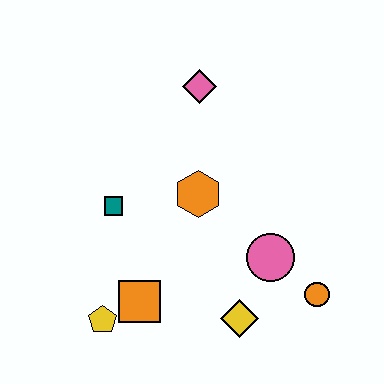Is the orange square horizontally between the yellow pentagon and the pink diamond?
Yes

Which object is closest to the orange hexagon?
The teal square is closest to the orange hexagon.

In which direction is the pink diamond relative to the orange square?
The pink diamond is above the orange square.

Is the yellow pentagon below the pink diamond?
Yes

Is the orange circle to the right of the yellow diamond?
Yes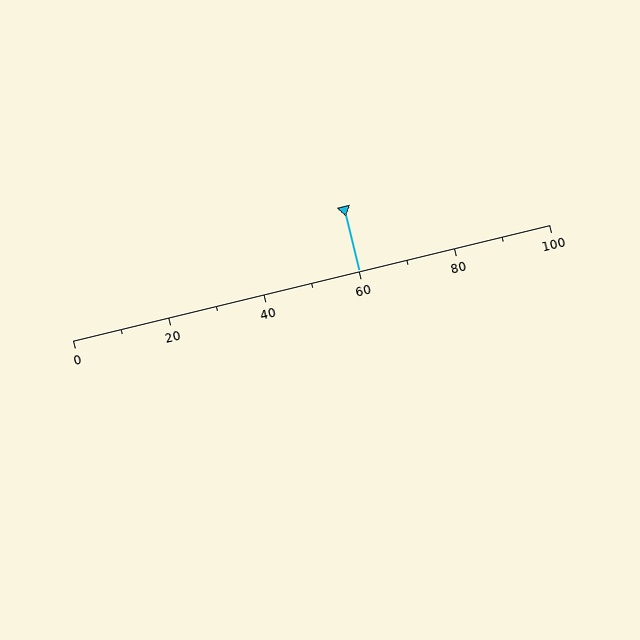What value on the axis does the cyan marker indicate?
The marker indicates approximately 60.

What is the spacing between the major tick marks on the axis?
The major ticks are spaced 20 apart.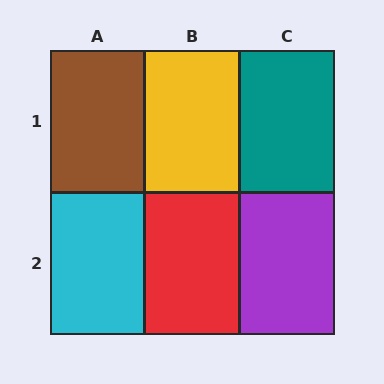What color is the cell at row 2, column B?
Red.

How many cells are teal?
1 cell is teal.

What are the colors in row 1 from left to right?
Brown, yellow, teal.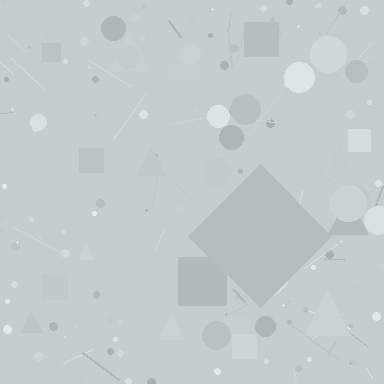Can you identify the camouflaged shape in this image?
The camouflaged shape is a diamond.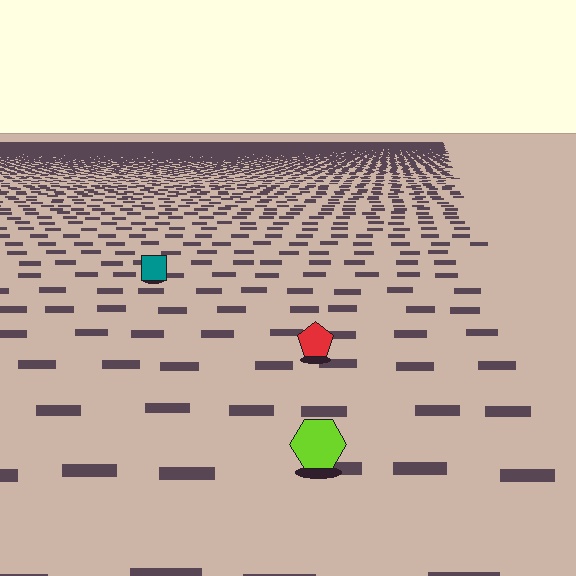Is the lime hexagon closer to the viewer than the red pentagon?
Yes. The lime hexagon is closer — you can tell from the texture gradient: the ground texture is coarser near it.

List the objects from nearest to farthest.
From nearest to farthest: the lime hexagon, the red pentagon, the teal square.